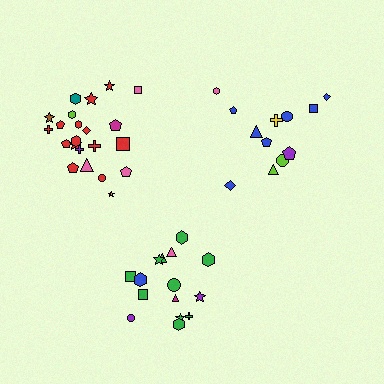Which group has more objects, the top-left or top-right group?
The top-left group.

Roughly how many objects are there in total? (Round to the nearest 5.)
Roughly 50 objects in total.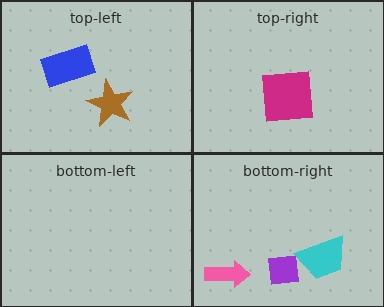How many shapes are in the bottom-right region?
3.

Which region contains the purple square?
The bottom-right region.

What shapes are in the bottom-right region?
The purple square, the pink arrow, the cyan trapezoid.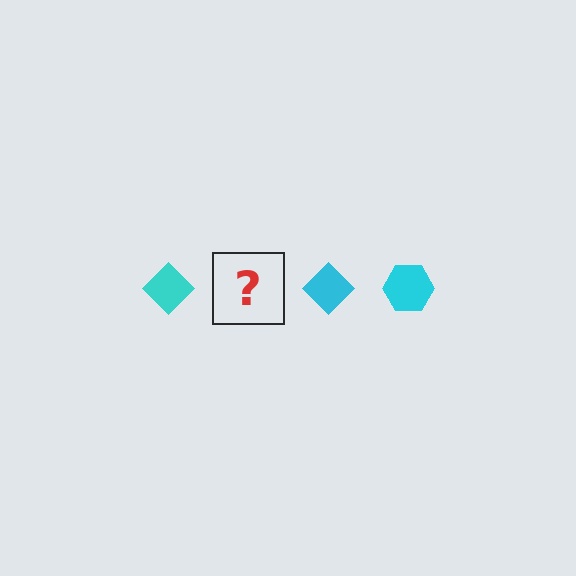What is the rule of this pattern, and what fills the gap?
The rule is that the pattern cycles through diamond, hexagon shapes in cyan. The gap should be filled with a cyan hexagon.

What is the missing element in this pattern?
The missing element is a cyan hexagon.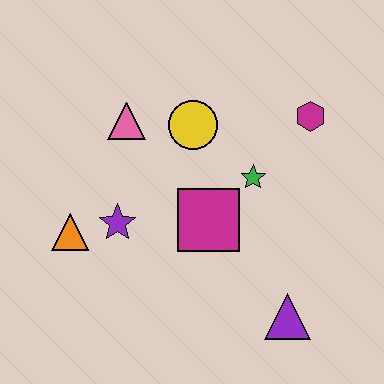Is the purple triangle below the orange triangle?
Yes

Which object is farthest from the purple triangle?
The pink triangle is farthest from the purple triangle.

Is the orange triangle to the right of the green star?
No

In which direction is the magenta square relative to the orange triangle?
The magenta square is to the right of the orange triangle.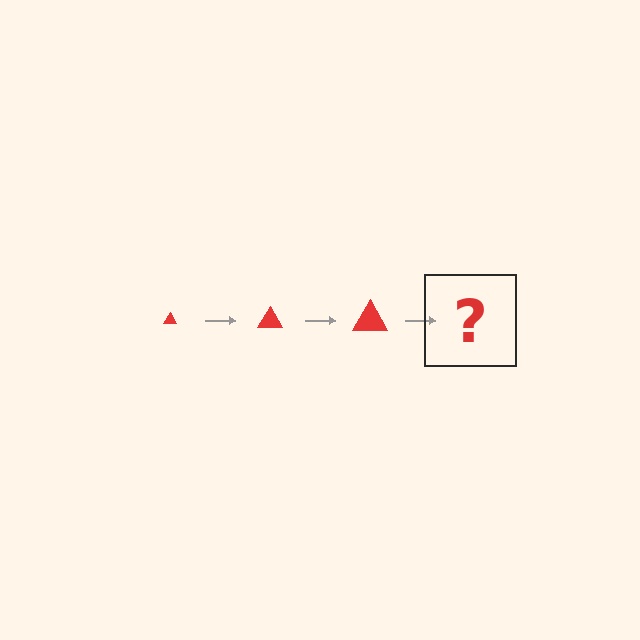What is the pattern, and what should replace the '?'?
The pattern is that the triangle gets progressively larger each step. The '?' should be a red triangle, larger than the previous one.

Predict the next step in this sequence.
The next step is a red triangle, larger than the previous one.